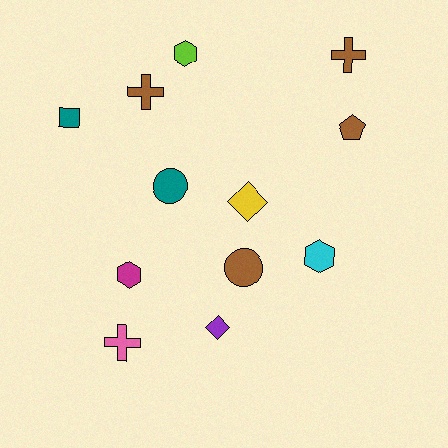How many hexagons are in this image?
There are 3 hexagons.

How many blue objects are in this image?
There are no blue objects.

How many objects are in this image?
There are 12 objects.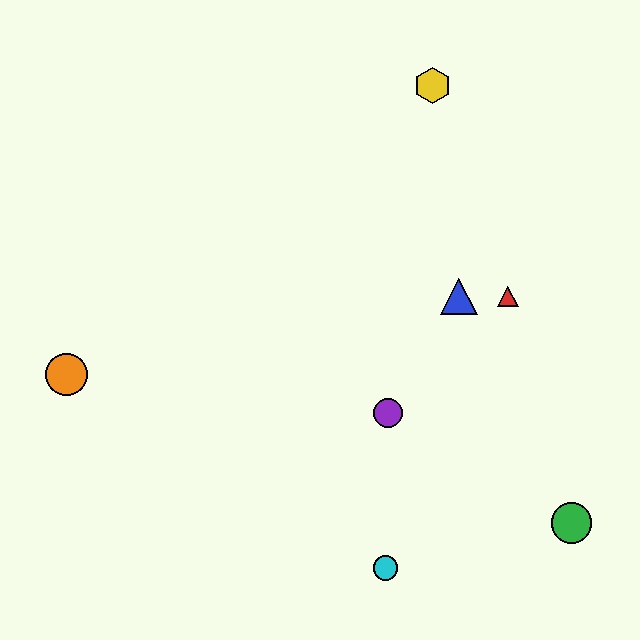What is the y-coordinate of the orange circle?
The orange circle is at y≈375.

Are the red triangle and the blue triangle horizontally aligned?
Yes, both are at y≈296.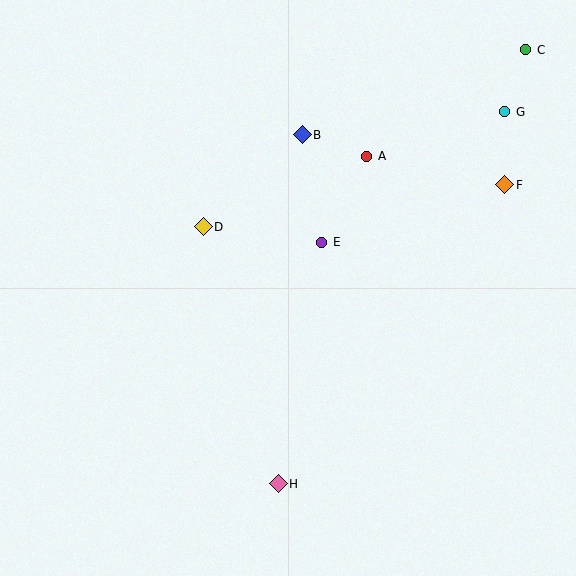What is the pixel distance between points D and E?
The distance between D and E is 120 pixels.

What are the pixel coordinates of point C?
Point C is at (526, 50).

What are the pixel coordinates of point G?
Point G is at (505, 112).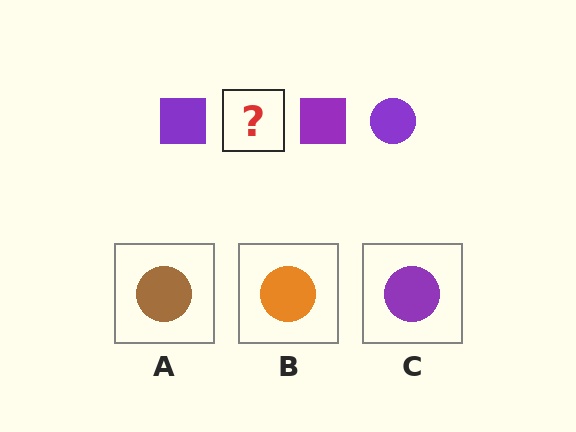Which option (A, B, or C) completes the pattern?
C.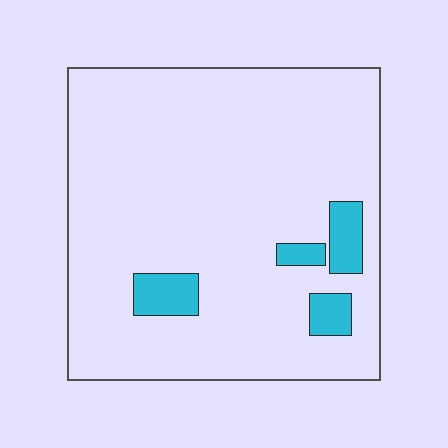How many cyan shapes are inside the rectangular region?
4.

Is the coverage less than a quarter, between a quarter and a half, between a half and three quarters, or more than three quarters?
Less than a quarter.